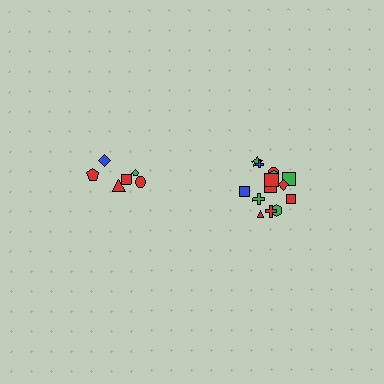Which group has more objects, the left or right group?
The right group.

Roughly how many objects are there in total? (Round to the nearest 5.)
Roughly 20 objects in total.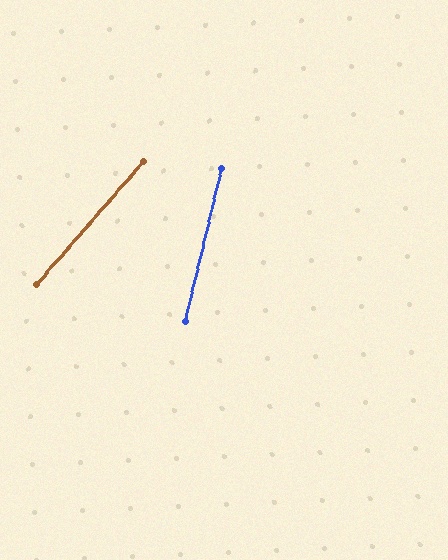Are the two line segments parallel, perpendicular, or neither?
Neither parallel nor perpendicular — they differ by about 28°.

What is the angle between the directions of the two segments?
Approximately 28 degrees.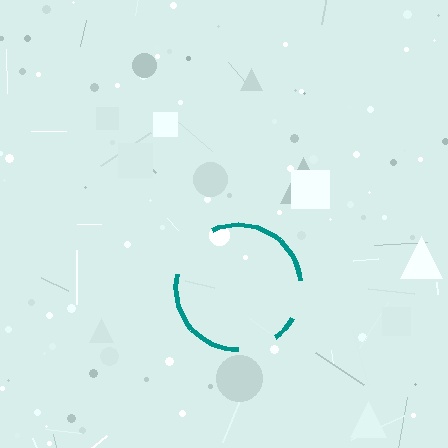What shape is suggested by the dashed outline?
The dashed outline suggests a circle.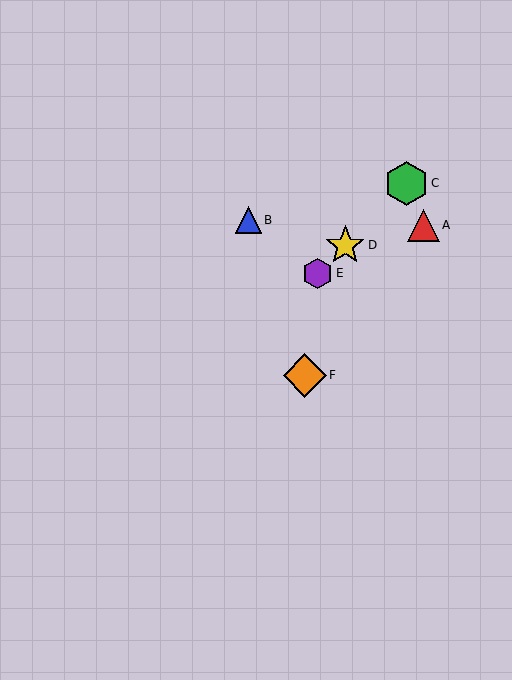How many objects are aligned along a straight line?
3 objects (C, D, E) are aligned along a straight line.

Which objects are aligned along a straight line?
Objects C, D, E are aligned along a straight line.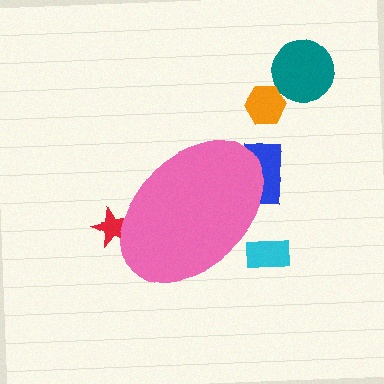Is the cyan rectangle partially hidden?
Yes, the cyan rectangle is partially hidden behind the pink ellipse.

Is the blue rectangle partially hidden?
Yes, the blue rectangle is partially hidden behind the pink ellipse.